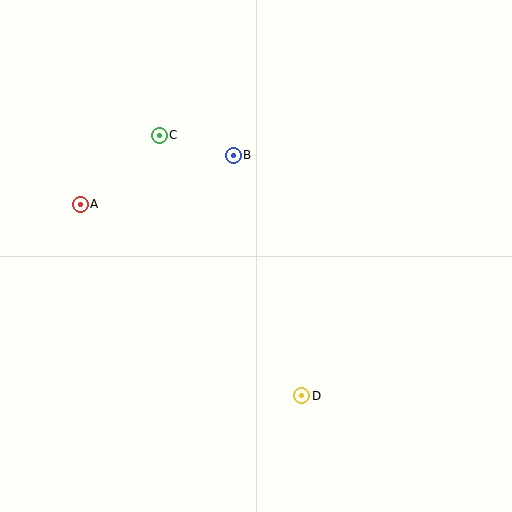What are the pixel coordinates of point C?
Point C is at (159, 135).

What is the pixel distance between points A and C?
The distance between A and C is 105 pixels.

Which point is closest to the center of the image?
Point B at (233, 155) is closest to the center.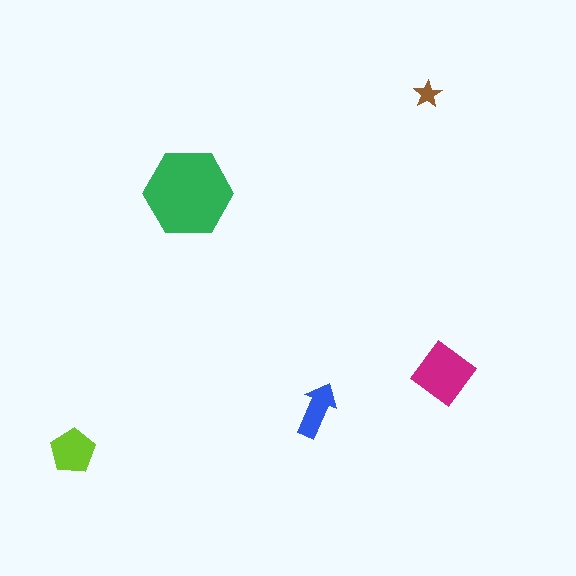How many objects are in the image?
There are 5 objects in the image.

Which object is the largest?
The green hexagon.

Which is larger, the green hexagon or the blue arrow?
The green hexagon.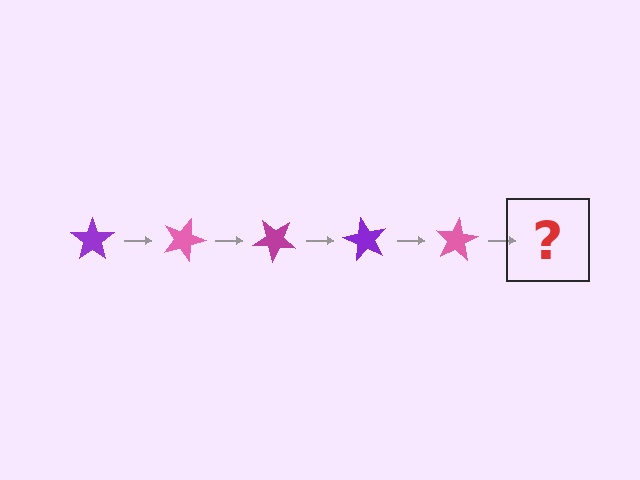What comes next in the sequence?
The next element should be a magenta star, rotated 100 degrees from the start.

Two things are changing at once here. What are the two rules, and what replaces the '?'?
The two rules are that it rotates 20 degrees each step and the color cycles through purple, pink, and magenta. The '?' should be a magenta star, rotated 100 degrees from the start.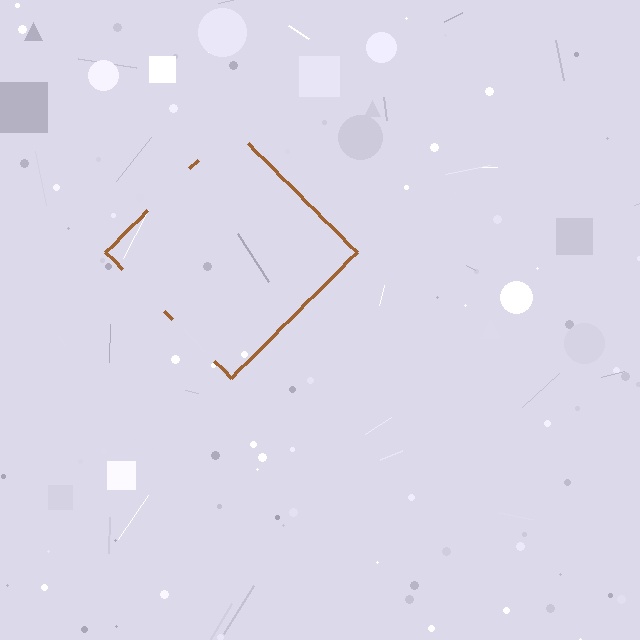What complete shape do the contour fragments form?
The contour fragments form a diamond.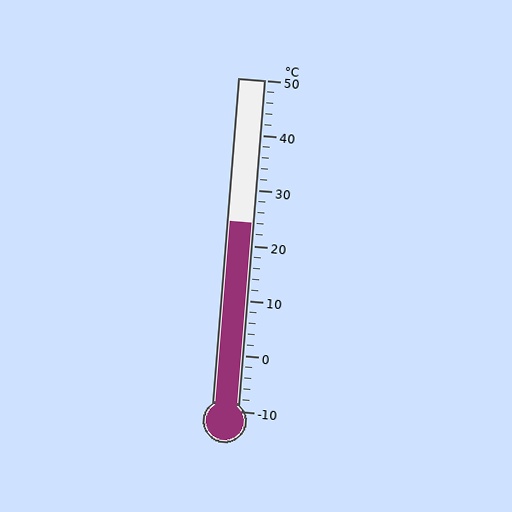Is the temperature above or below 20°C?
The temperature is above 20°C.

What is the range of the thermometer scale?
The thermometer scale ranges from -10°C to 50°C.